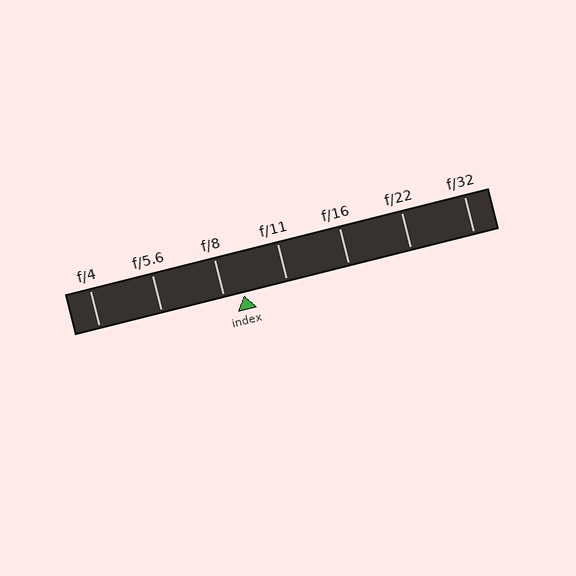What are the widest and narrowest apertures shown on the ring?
The widest aperture shown is f/4 and the narrowest is f/32.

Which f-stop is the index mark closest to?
The index mark is closest to f/8.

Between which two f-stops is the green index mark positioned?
The index mark is between f/8 and f/11.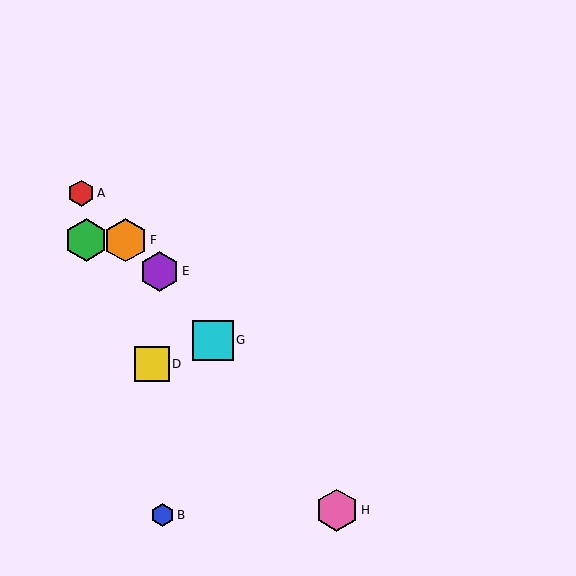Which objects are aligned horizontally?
Objects C, F are aligned horizontally.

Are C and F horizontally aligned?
Yes, both are at y≈240.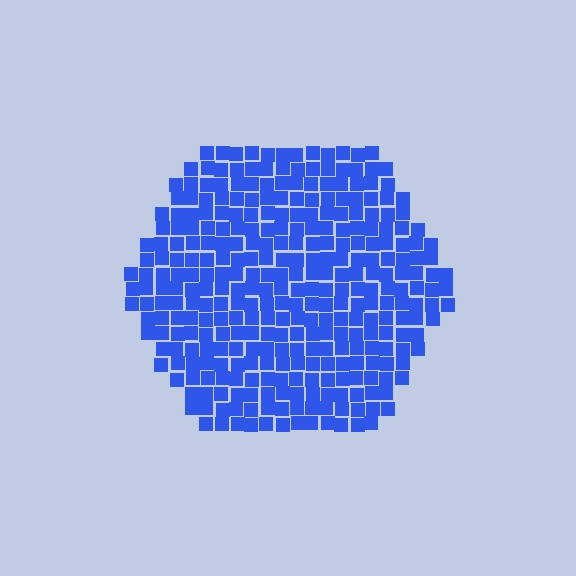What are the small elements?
The small elements are squares.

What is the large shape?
The large shape is a hexagon.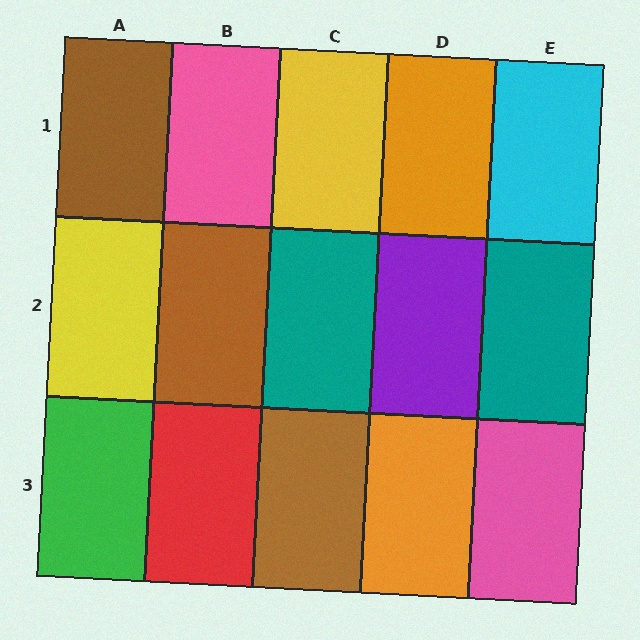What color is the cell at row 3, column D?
Orange.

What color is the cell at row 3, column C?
Brown.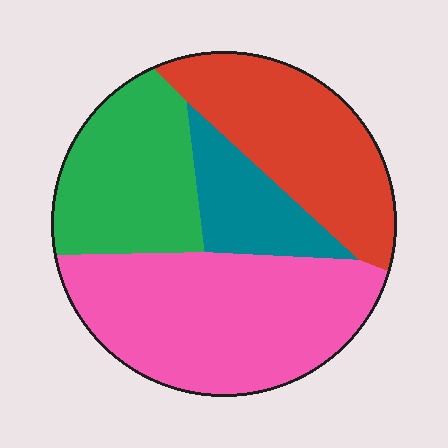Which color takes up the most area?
Pink, at roughly 40%.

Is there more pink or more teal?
Pink.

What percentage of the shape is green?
Green takes up about one quarter (1/4) of the shape.